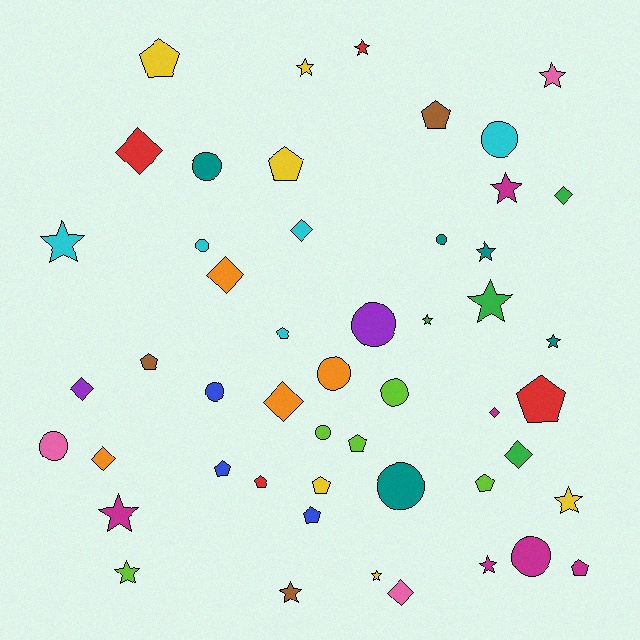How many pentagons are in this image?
There are 13 pentagons.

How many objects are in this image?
There are 50 objects.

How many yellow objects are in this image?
There are 6 yellow objects.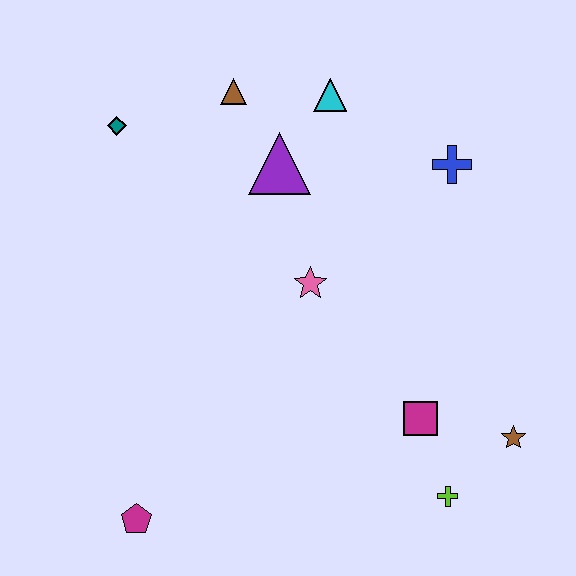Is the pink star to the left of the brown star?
Yes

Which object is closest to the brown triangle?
The purple triangle is closest to the brown triangle.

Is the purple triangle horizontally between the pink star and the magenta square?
No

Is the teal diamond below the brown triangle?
Yes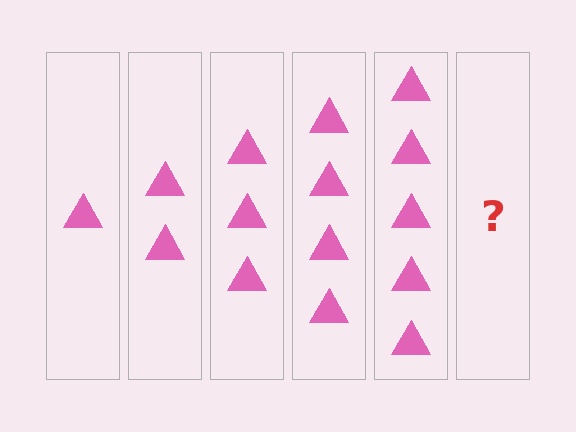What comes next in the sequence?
The next element should be 6 triangles.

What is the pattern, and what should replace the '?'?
The pattern is that each step adds one more triangle. The '?' should be 6 triangles.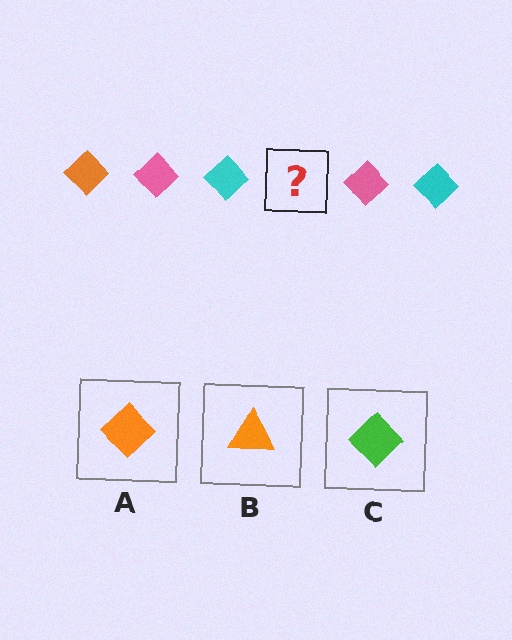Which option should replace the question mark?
Option A.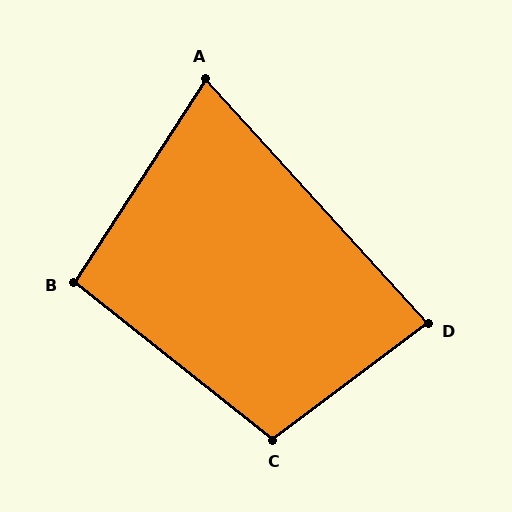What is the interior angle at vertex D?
Approximately 85 degrees (acute).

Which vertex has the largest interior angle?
C, at approximately 105 degrees.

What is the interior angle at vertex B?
Approximately 95 degrees (obtuse).